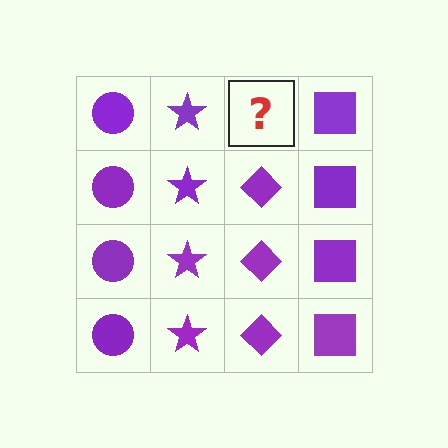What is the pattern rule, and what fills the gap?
The rule is that each column has a consistent shape. The gap should be filled with a purple diamond.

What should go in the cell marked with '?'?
The missing cell should contain a purple diamond.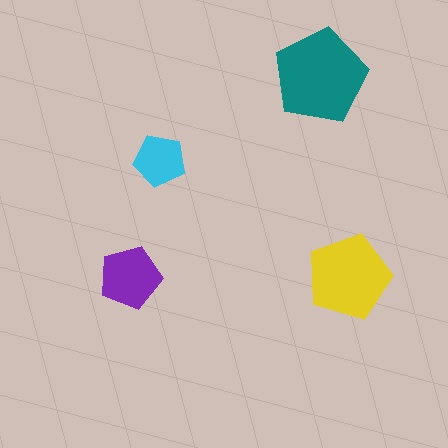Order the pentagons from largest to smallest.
the teal one, the yellow one, the purple one, the cyan one.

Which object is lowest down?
The purple pentagon is bottommost.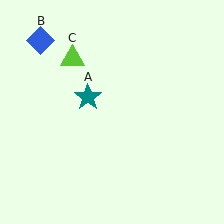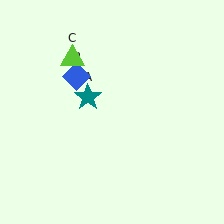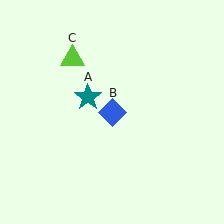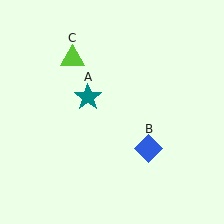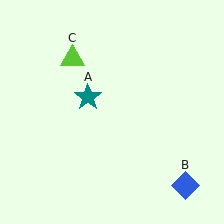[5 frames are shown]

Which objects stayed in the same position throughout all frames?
Teal star (object A) and lime triangle (object C) remained stationary.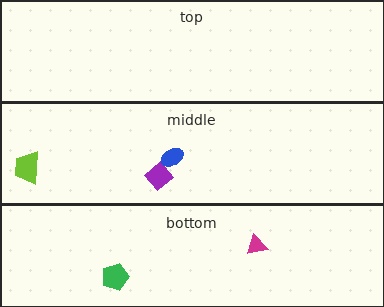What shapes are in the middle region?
The purple diamond, the blue ellipse, the lime trapezoid.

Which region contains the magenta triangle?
The bottom region.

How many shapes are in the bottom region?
2.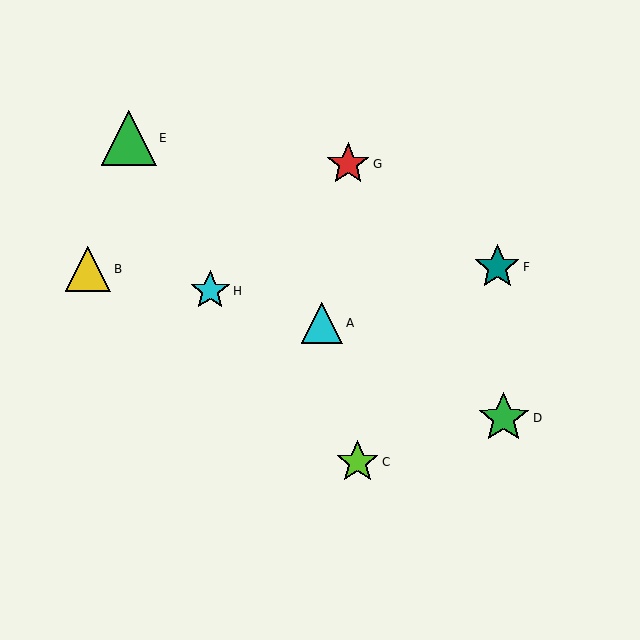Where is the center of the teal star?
The center of the teal star is at (497, 267).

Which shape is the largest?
The green triangle (labeled E) is the largest.